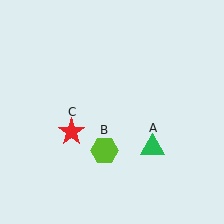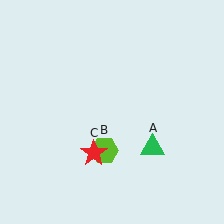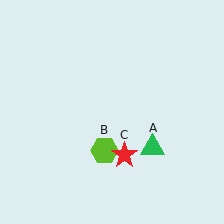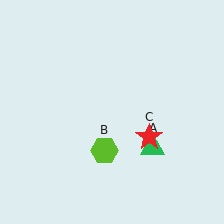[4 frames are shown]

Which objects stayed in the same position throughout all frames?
Green triangle (object A) and lime hexagon (object B) remained stationary.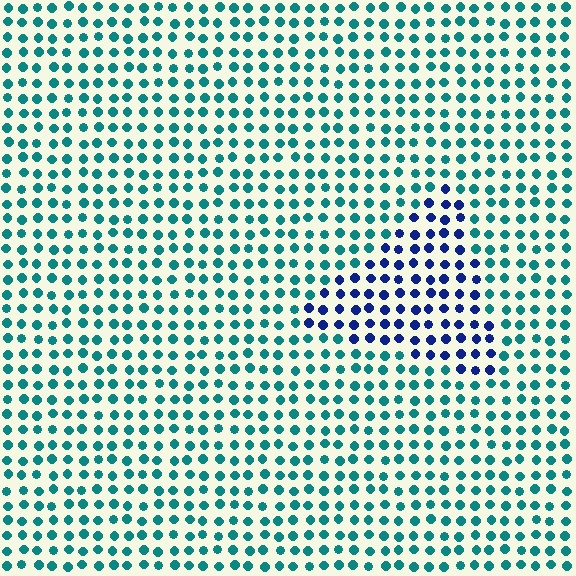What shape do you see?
I see a triangle.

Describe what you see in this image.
The image is filled with small teal elements in a uniform arrangement. A triangle-shaped region is visible where the elements are tinted to a slightly different hue, forming a subtle color boundary.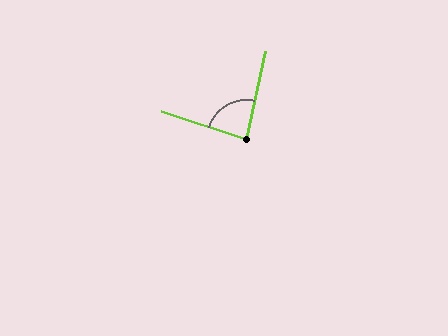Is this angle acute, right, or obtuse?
It is acute.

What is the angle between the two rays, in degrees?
Approximately 84 degrees.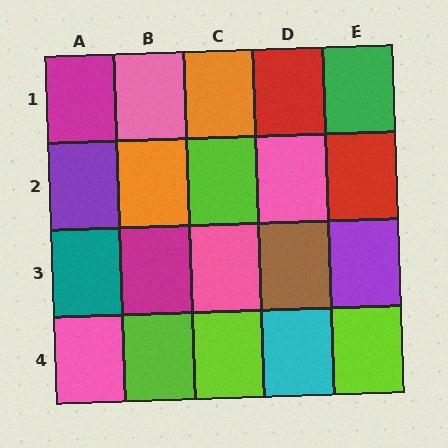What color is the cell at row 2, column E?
Red.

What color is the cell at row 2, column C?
Lime.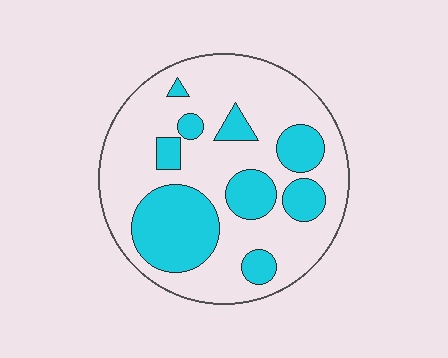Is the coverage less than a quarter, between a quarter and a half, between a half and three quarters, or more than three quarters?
Between a quarter and a half.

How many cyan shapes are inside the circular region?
9.